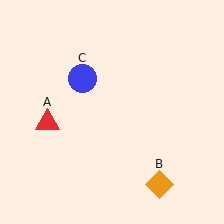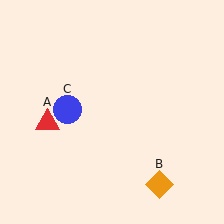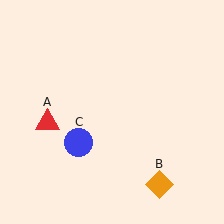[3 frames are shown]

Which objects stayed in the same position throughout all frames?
Red triangle (object A) and orange diamond (object B) remained stationary.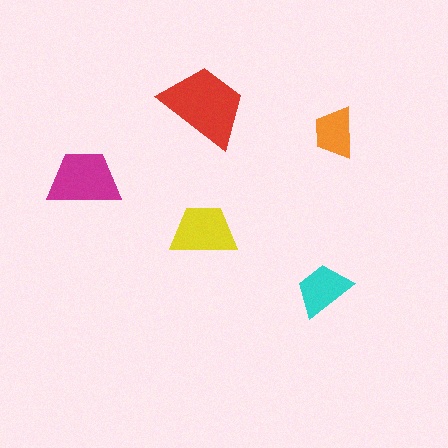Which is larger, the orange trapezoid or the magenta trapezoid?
The magenta one.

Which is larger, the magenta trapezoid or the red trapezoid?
The red one.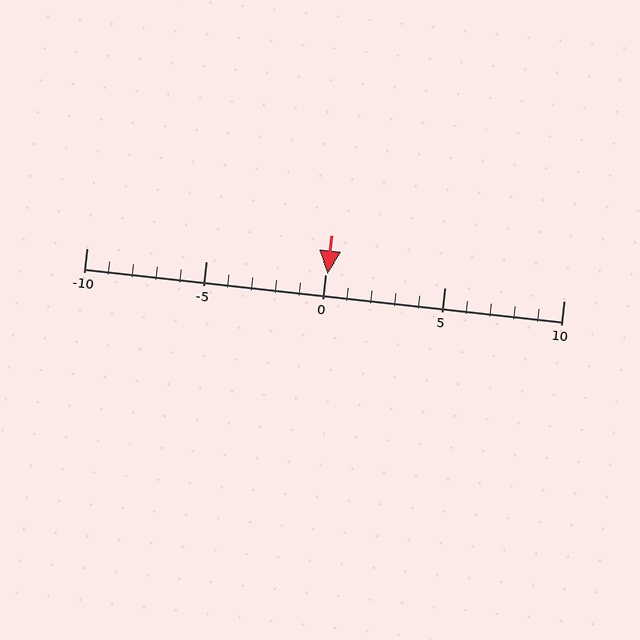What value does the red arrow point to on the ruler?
The red arrow points to approximately 0.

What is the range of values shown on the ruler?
The ruler shows values from -10 to 10.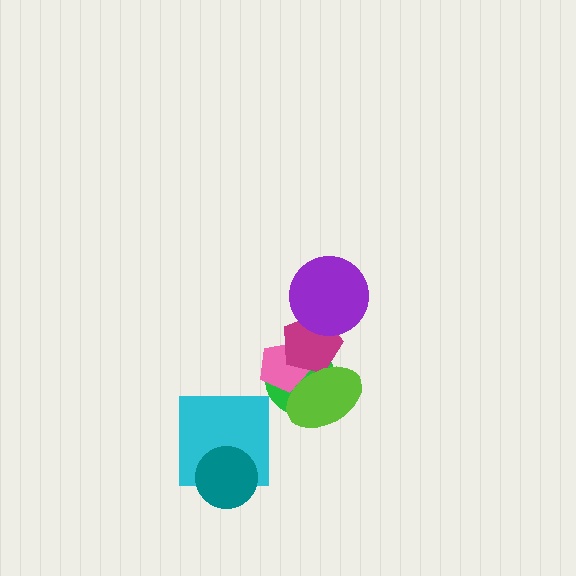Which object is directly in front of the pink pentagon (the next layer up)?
The magenta pentagon is directly in front of the pink pentagon.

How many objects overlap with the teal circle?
1 object overlaps with the teal circle.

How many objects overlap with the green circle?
3 objects overlap with the green circle.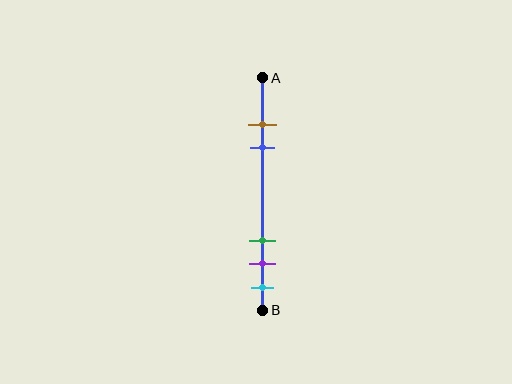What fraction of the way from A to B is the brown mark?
The brown mark is approximately 20% (0.2) of the way from A to B.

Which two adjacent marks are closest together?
The brown and blue marks are the closest adjacent pair.